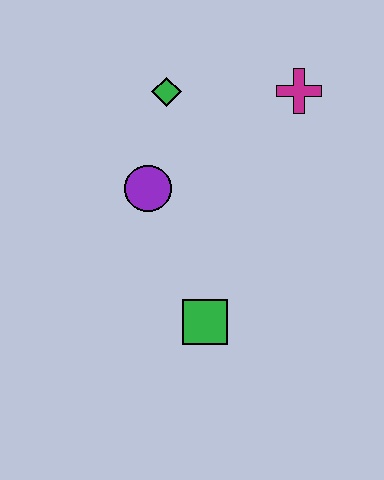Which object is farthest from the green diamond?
The green square is farthest from the green diamond.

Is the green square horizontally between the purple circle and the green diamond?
No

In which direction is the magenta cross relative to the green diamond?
The magenta cross is to the right of the green diamond.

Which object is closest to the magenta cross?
The green diamond is closest to the magenta cross.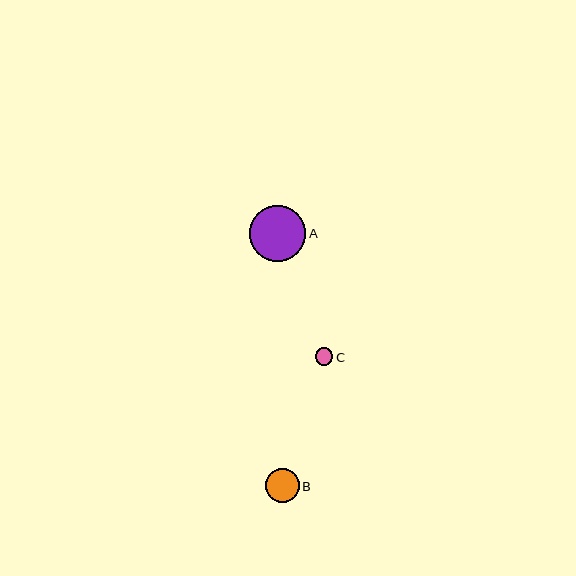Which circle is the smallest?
Circle C is the smallest with a size of approximately 18 pixels.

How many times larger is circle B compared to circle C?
Circle B is approximately 1.9 times the size of circle C.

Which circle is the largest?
Circle A is the largest with a size of approximately 56 pixels.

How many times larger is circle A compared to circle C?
Circle A is approximately 3.2 times the size of circle C.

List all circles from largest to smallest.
From largest to smallest: A, B, C.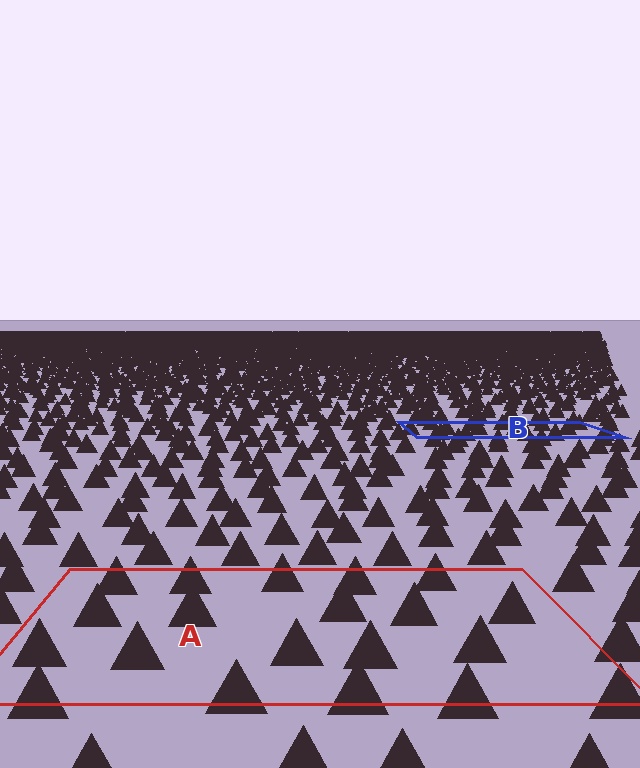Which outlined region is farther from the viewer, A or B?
Region B is farther from the viewer — the texture elements inside it appear smaller and more densely packed.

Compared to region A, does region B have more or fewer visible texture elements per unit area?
Region B has more texture elements per unit area — they are packed more densely because it is farther away.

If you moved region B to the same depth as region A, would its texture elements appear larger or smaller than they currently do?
They would appear larger. At a closer depth, the same texture elements are projected at a bigger on-screen size.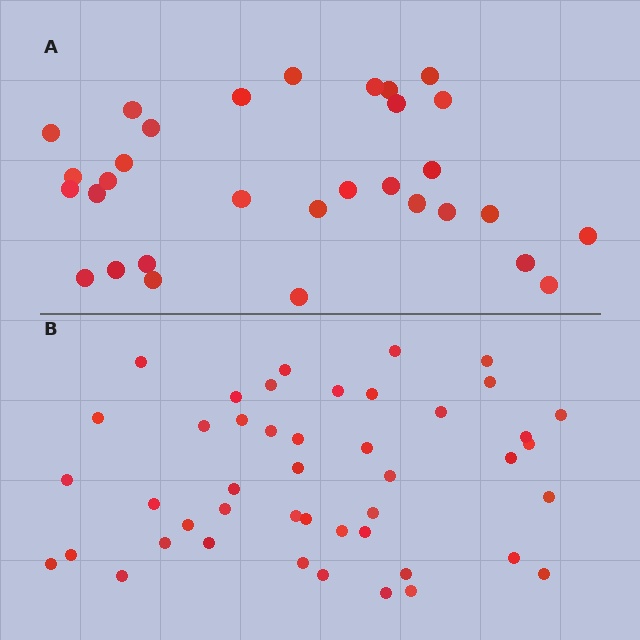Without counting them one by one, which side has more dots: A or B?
Region B (the bottom region) has more dots.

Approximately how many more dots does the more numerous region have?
Region B has approximately 15 more dots than region A.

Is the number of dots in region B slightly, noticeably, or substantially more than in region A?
Region B has substantially more. The ratio is roughly 1.5 to 1.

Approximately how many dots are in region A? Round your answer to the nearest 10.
About 30 dots. (The exact count is 31, which rounds to 30.)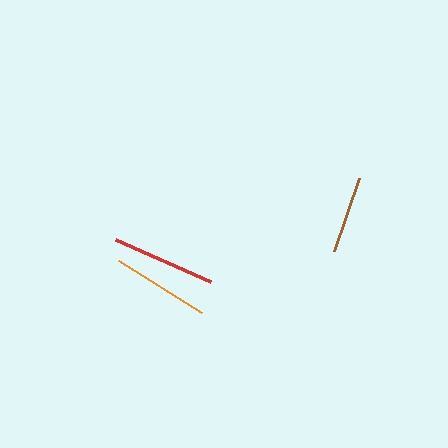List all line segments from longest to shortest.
From longest to shortest: red, orange, brown.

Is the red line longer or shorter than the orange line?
The red line is longer than the orange line.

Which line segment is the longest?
The red line is the longest at approximately 104 pixels.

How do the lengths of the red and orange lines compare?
The red and orange lines are approximately the same length.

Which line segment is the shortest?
The brown line is the shortest at approximately 77 pixels.